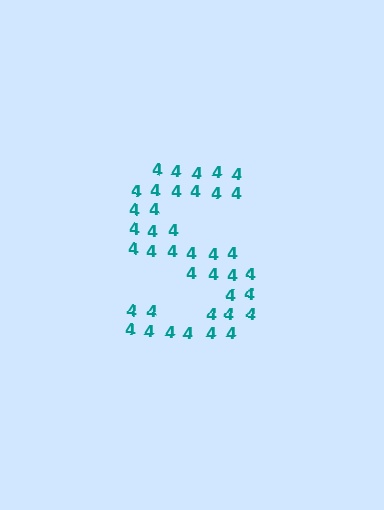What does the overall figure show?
The overall figure shows the letter S.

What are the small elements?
The small elements are digit 4's.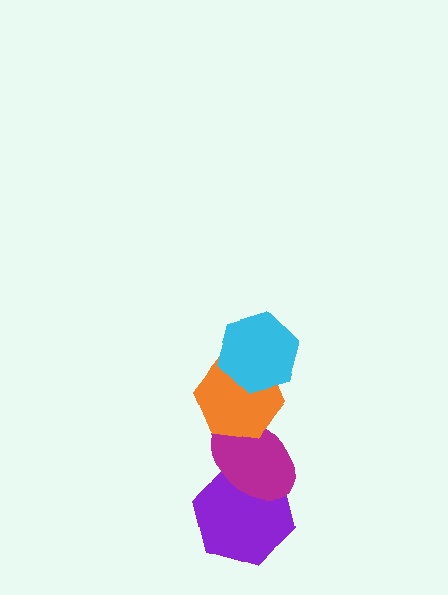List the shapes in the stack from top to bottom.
From top to bottom: the cyan hexagon, the orange hexagon, the magenta ellipse, the purple hexagon.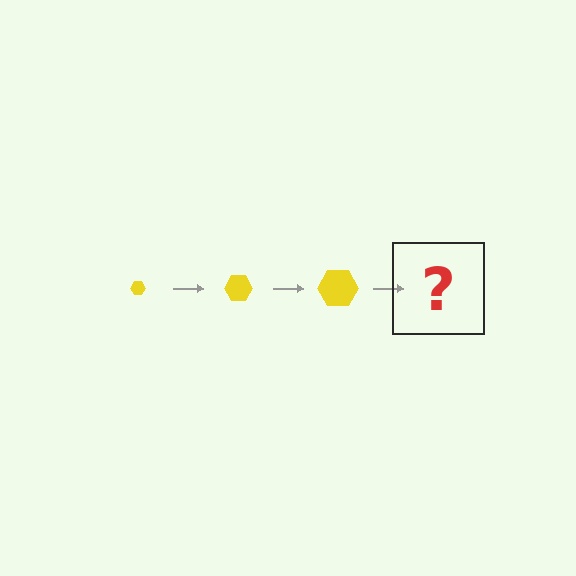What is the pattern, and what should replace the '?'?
The pattern is that the hexagon gets progressively larger each step. The '?' should be a yellow hexagon, larger than the previous one.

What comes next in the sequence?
The next element should be a yellow hexagon, larger than the previous one.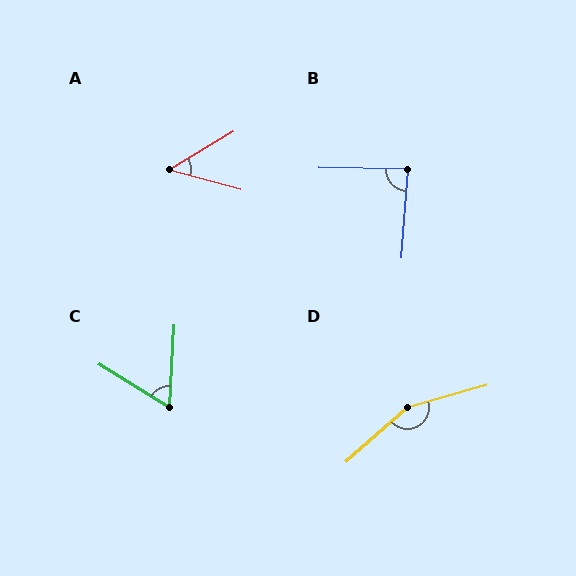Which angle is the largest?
D, at approximately 154 degrees.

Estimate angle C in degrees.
Approximately 61 degrees.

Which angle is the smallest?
A, at approximately 46 degrees.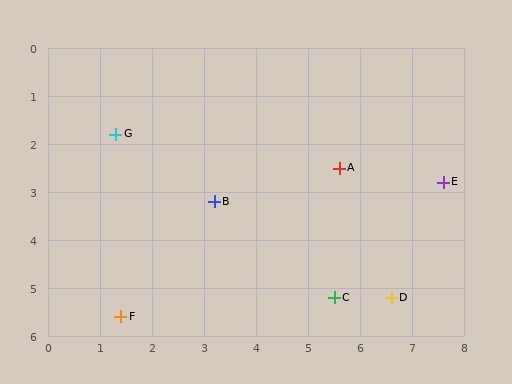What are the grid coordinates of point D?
Point D is at approximately (6.6, 5.2).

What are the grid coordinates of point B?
Point B is at approximately (3.2, 3.2).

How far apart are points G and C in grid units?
Points G and C are about 5.4 grid units apart.